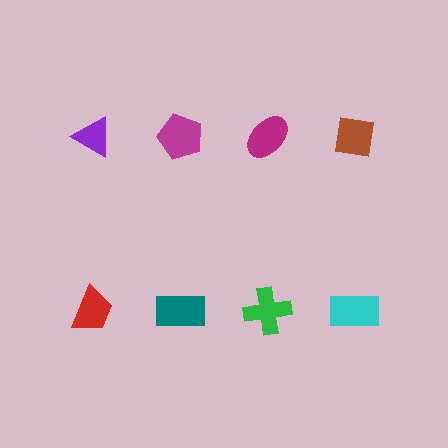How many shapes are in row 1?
4 shapes.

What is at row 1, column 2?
A magenta pentagon.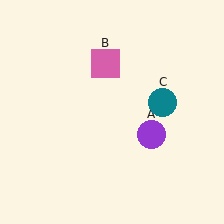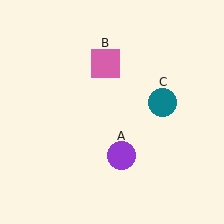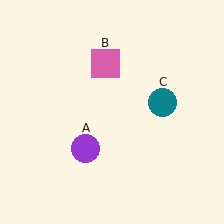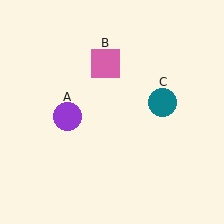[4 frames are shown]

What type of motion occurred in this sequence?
The purple circle (object A) rotated clockwise around the center of the scene.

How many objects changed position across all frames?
1 object changed position: purple circle (object A).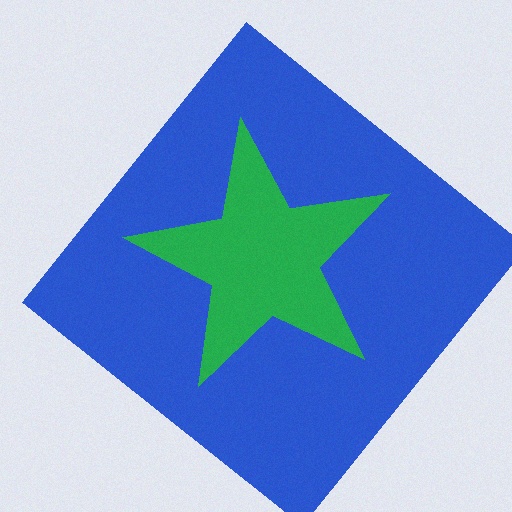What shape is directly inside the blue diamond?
The green star.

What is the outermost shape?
The blue diamond.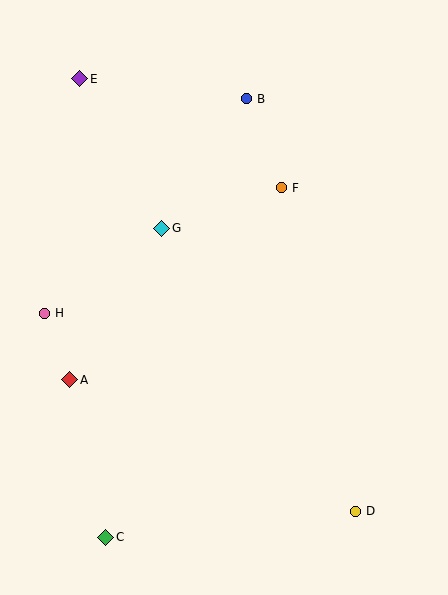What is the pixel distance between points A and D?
The distance between A and D is 315 pixels.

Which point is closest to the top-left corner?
Point E is closest to the top-left corner.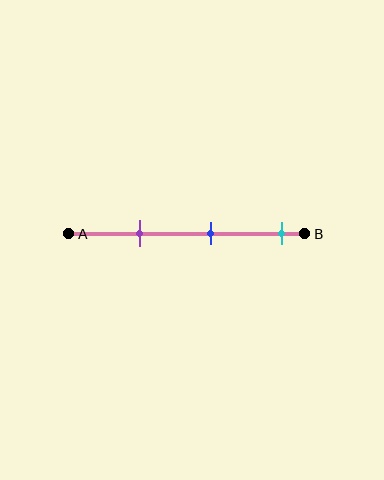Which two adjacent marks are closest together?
The purple and blue marks are the closest adjacent pair.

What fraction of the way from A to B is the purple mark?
The purple mark is approximately 30% (0.3) of the way from A to B.